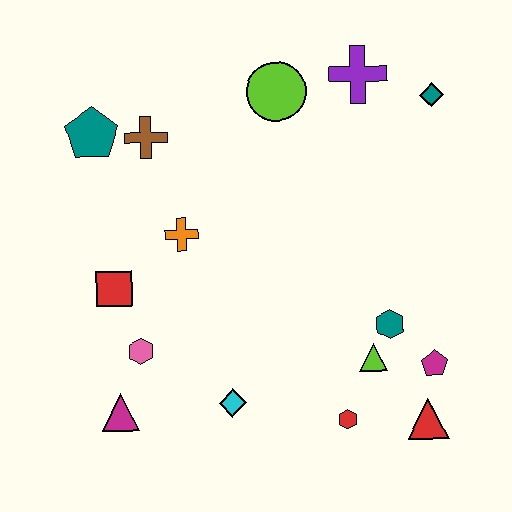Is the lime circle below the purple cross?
Yes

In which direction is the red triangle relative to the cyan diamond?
The red triangle is to the right of the cyan diamond.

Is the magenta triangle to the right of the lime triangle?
No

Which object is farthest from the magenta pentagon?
The teal pentagon is farthest from the magenta pentagon.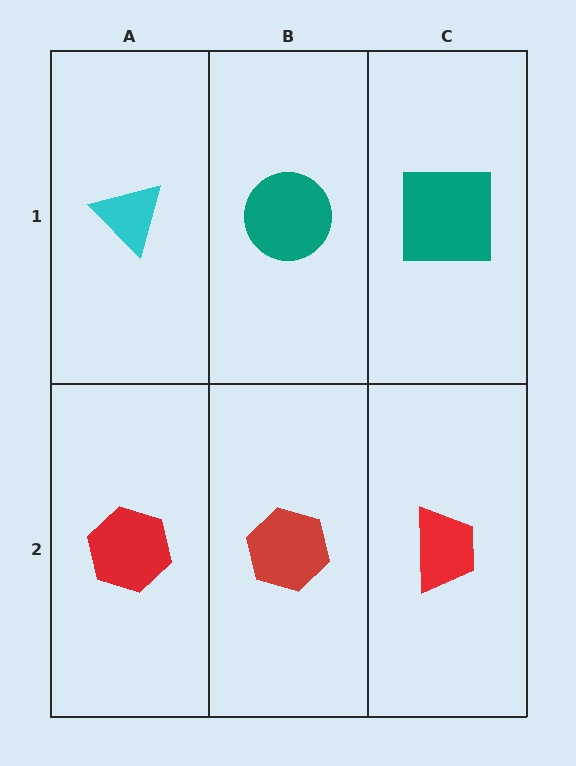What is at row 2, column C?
A red trapezoid.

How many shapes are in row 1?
3 shapes.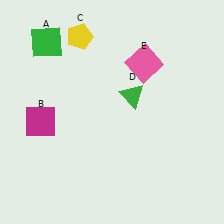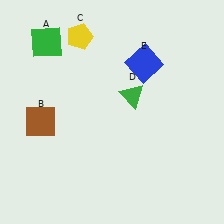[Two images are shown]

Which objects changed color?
B changed from magenta to brown. E changed from pink to blue.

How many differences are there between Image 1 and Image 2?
There are 2 differences between the two images.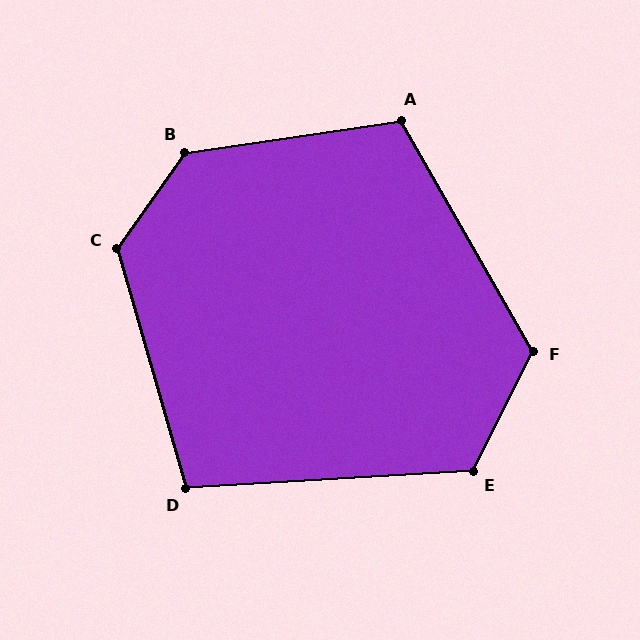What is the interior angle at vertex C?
Approximately 129 degrees (obtuse).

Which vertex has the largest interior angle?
B, at approximately 134 degrees.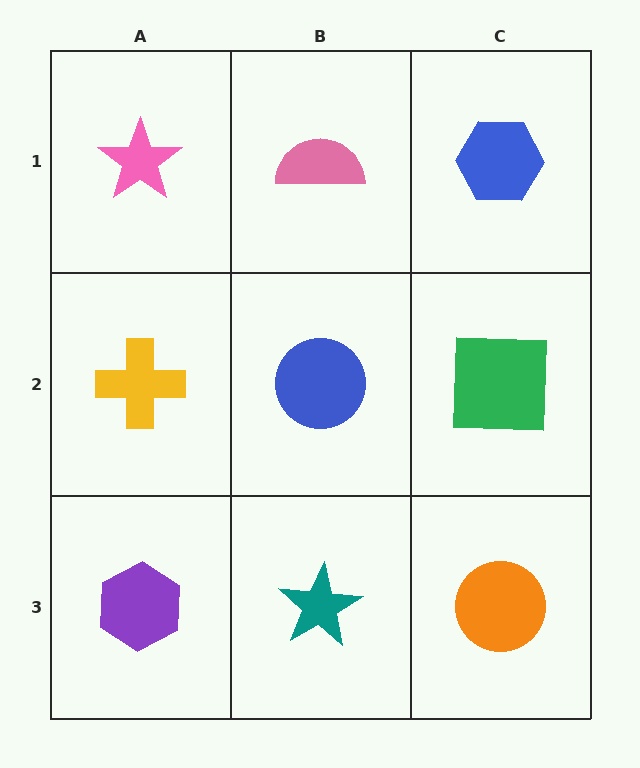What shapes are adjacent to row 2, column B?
A pink semicircle (row 1, column B), a teal star (row 3, column B), a yellow cross (row 2, column A), a green square (row 2, column C).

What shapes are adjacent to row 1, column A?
A yellow cross (row 2, column A), a pink semicircle (row 1, column B).